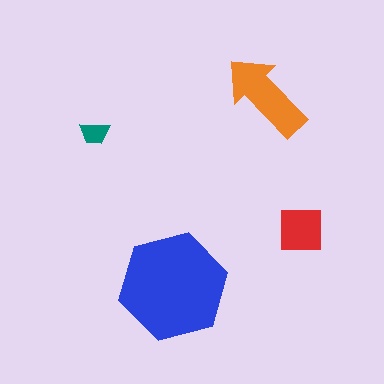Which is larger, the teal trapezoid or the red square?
The red square.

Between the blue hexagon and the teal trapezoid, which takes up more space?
The blue hexagon.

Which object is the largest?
The blue hexagon.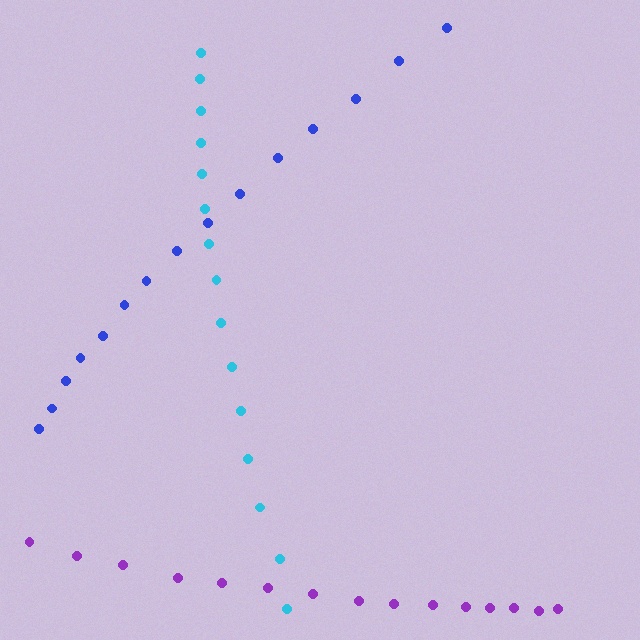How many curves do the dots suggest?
There are 3 distinct paths.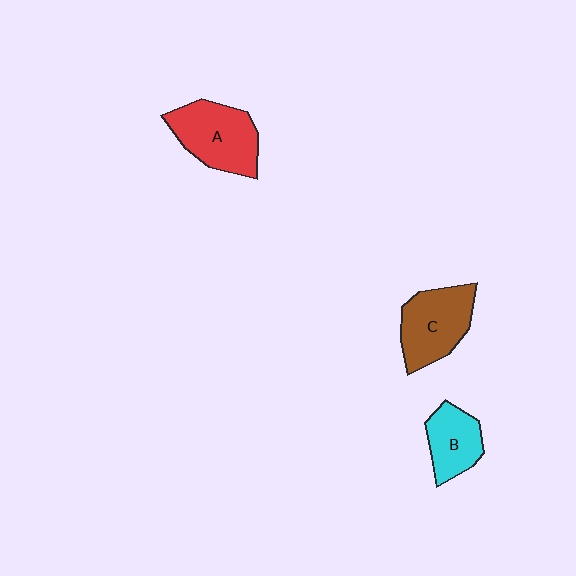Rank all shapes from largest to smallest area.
From largest to smallest: A (red), C (brown), B (cyan).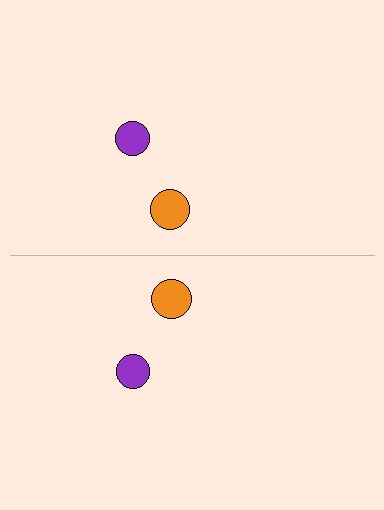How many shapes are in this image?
There are 4 shapes in this image.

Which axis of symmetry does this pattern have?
The pattern has a horizontal axis of symmetry running through the center of the image.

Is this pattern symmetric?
Yes, this pattern has bilateral (reflection) symmetry.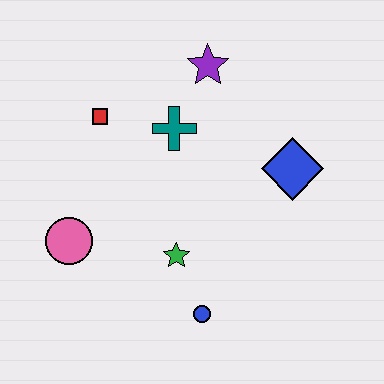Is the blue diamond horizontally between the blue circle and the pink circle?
No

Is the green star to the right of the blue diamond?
No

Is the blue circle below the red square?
Yes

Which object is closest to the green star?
The blue circle is closest to the green star.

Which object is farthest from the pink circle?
The blue diamond is farthest from the pink circle.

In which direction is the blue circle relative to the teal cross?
The blue circle is below the teal cross.